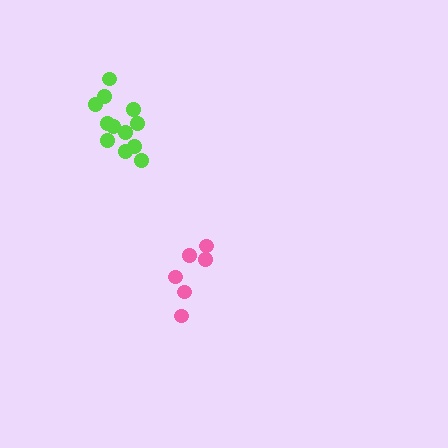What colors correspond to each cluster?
The clusters are colored: lime, pink.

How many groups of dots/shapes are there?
There are 2 groups.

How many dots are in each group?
Group 1: 12 dots, Group 2: 6 dots (18 total).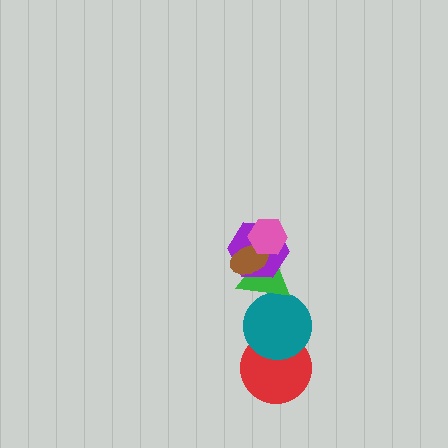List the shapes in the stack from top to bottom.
From top to bottom: the pink hexagon, the brown ellipse, the purple hexagon, the green triangle, the teal circle, the red circle.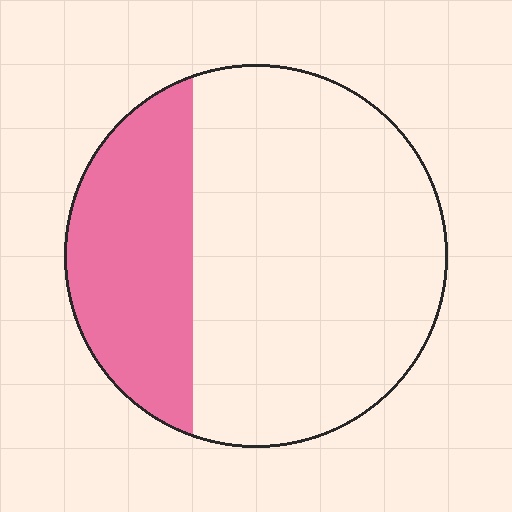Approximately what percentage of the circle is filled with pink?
Approximately 30%.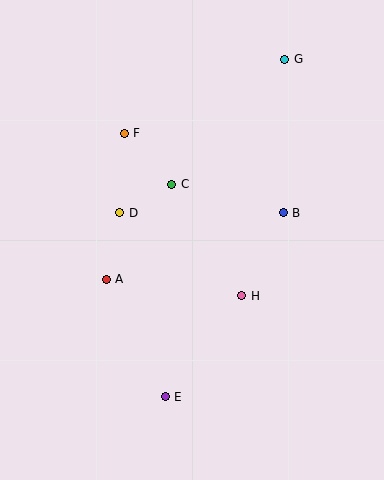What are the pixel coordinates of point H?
Point H is at (242, 296).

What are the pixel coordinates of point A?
Point A is at (106, 279).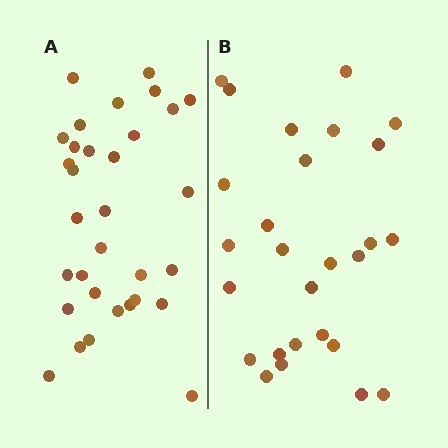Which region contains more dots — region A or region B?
Region A (the left region) has more dots.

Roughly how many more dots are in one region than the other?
Region A has about 5 more dots than region B.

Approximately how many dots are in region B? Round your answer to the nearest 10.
About 30 dots. (The exact count is 27, which rounds to 30.)